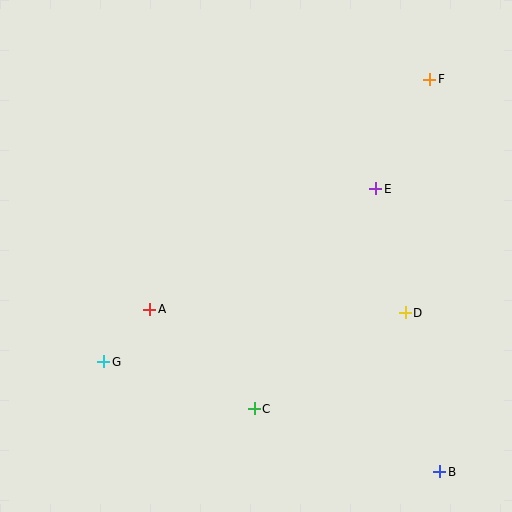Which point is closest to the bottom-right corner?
Point B is closest to the bottom-right corner.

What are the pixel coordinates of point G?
Point G is at (104, 362).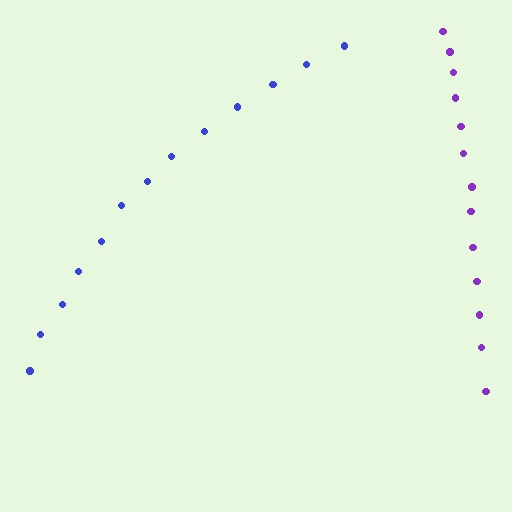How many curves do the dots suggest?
There are 2 distinct paths.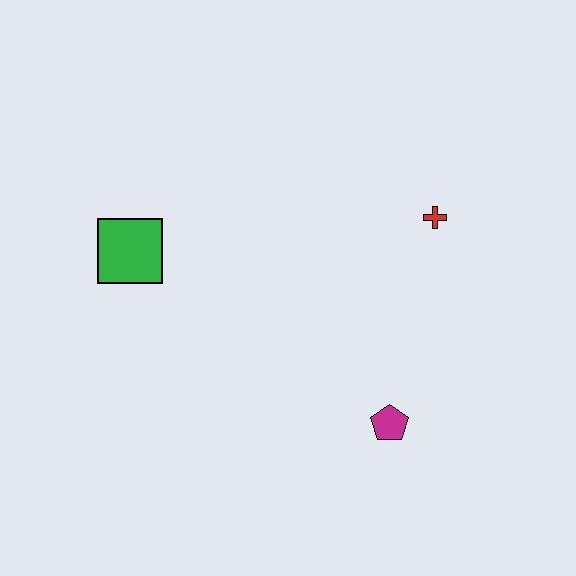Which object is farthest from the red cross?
The green square is farthest from the red cross.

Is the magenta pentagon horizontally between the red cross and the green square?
Yes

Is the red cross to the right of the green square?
Yes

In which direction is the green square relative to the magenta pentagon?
The green square is to the left of the magenta pentagon.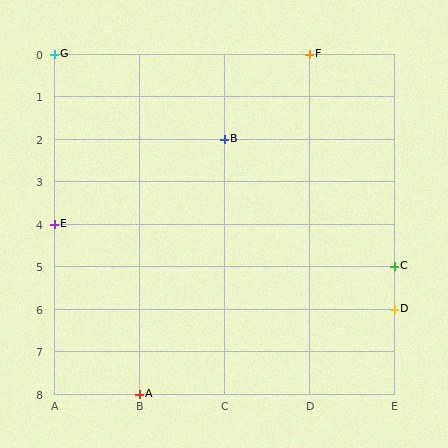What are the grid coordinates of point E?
Point E is at grid coordinates (A, 4).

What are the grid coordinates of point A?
Point A is at grid coordinates (B, 8).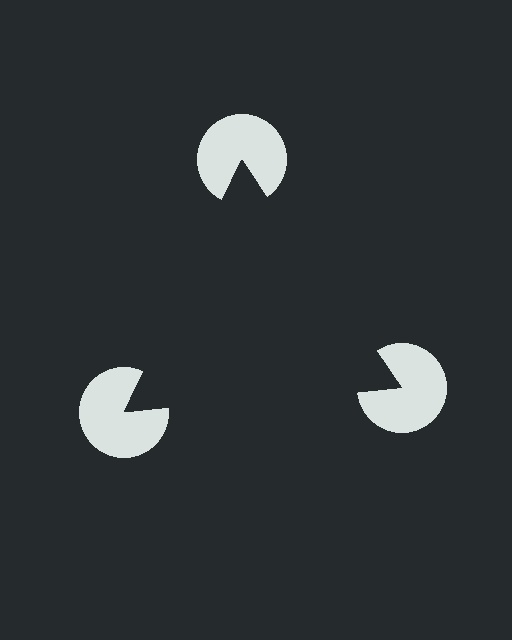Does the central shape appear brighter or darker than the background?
It typically appears slightly darker than the background, even though no actual brightness change is drawn.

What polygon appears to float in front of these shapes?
An illusory triangle — its edges are inferred from the aligned wedge cuts in the pac-man discs, not physically drawn.